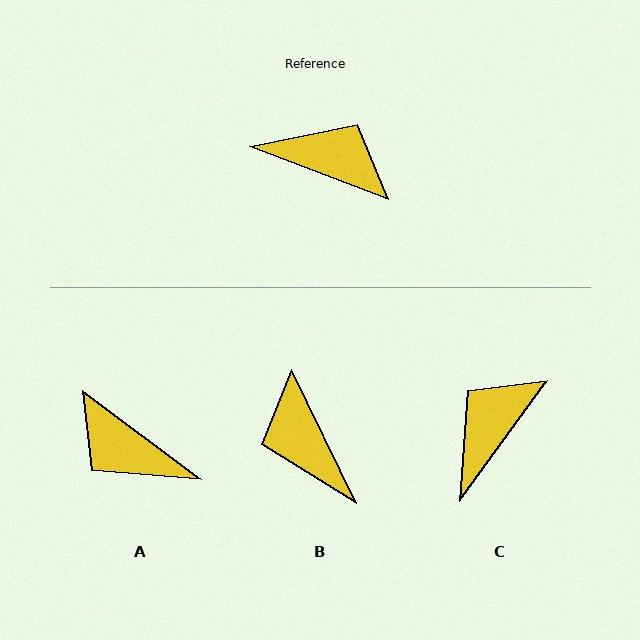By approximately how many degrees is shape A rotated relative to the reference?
Approximately 164 degrees counter-clockwise.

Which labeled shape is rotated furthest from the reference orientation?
A, about 164 degrees away.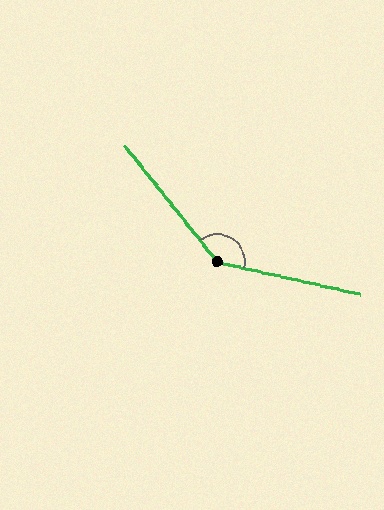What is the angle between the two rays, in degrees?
Approximately 141 degrees.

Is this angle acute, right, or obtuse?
It is obtuse.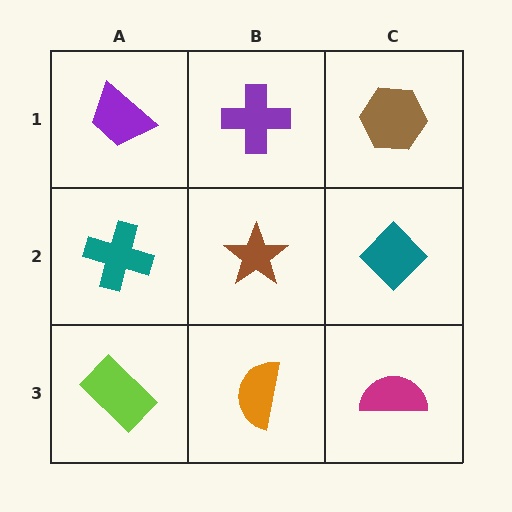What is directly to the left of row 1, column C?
A purple cross.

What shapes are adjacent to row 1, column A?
A teal cross (row 2, column A), a purple cross (row 1, column B).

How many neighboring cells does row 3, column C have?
2.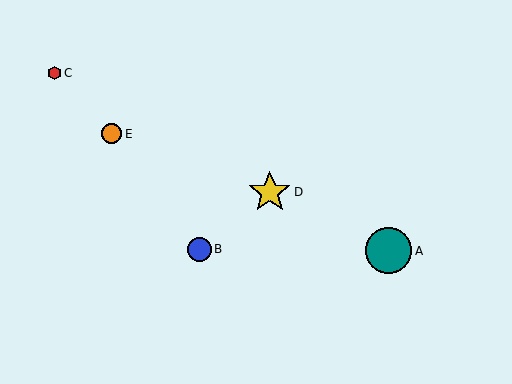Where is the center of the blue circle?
The center of the blue circle is at (199, 249).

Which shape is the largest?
The teal circle (labeled A) is the largest.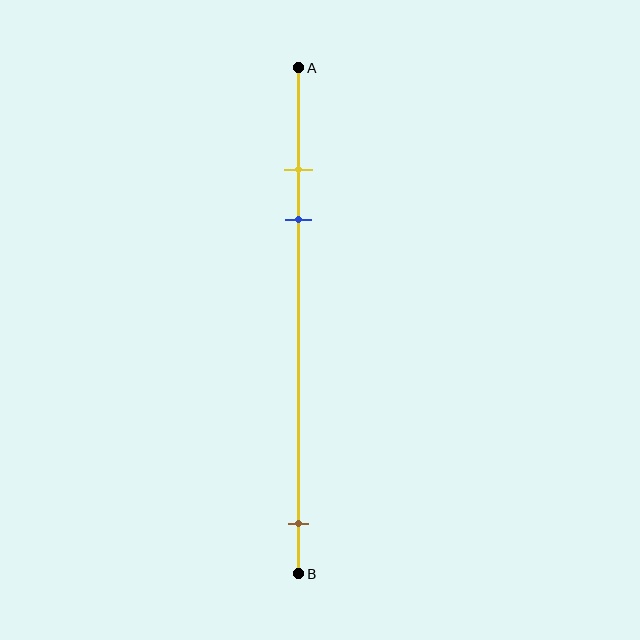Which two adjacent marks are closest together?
The yellow and blue marks are the closest adjacent pair.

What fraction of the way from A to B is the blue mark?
The blue mark is approximately 30% (0.3) of the way from A to B.